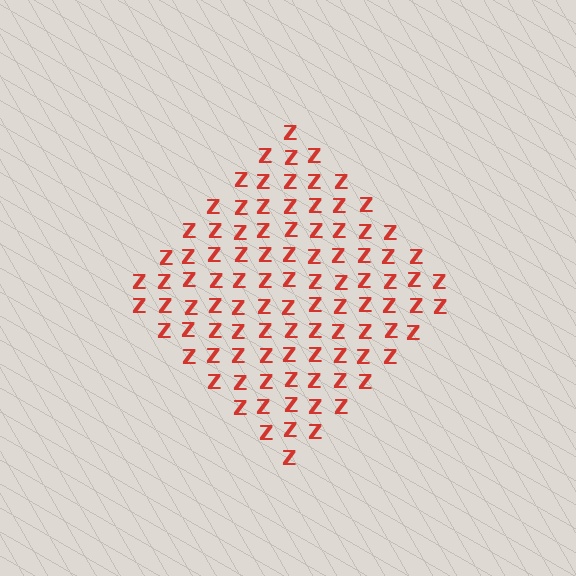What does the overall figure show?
The overall figure shows a diamond.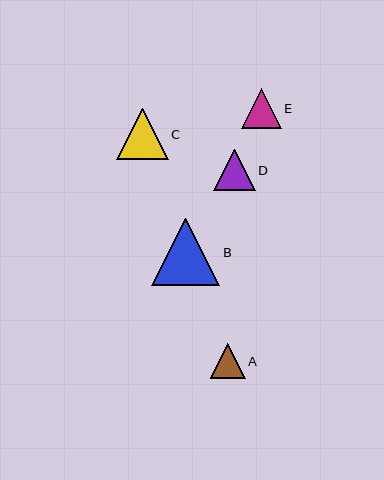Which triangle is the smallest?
Triangle A is the smallest with a size of approximately 35 pixels.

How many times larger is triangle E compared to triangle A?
Triangle E is approximately 1.1 times the size of triangle A.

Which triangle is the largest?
Triangle B is the largest with a size of approximately 68 pixels.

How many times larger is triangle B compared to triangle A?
Triangle B is approximately 1.9 times the size of triangle A.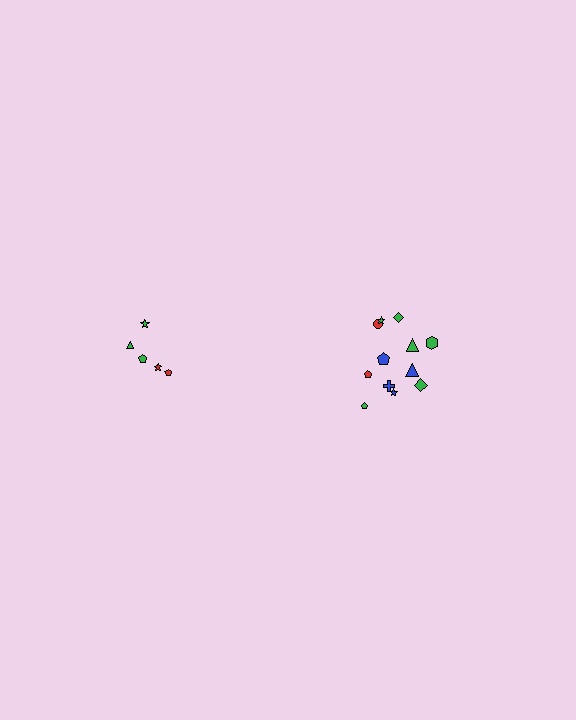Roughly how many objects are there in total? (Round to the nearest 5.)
Roughly 15 objects in total.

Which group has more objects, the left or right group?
The right group.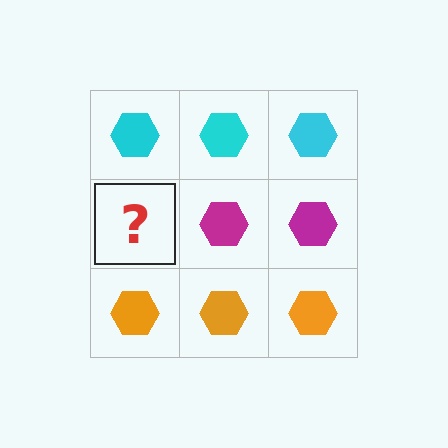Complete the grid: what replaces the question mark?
The question mark should be replaced with a magenta hexagon.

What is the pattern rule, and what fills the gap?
The rule is that each row has a consistent color. The gap should be filled with a magenta hexagon.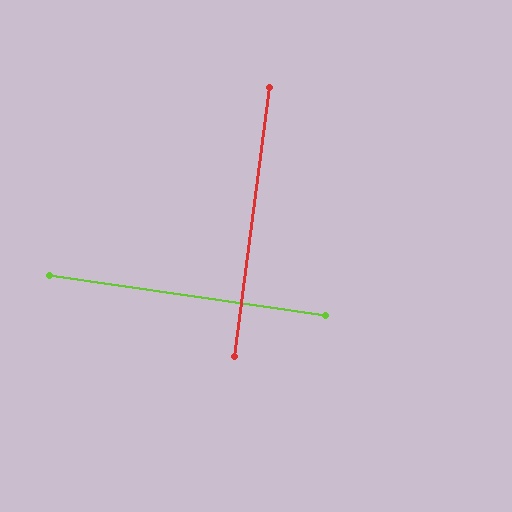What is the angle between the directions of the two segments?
Approximately 89 degrees.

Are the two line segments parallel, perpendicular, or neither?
Perpendicular — they meet at approximately 89°.